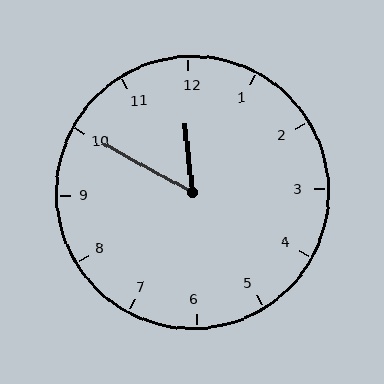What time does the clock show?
11:50.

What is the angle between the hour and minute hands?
Approximately 55 degrees.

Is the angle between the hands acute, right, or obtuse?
It is acute.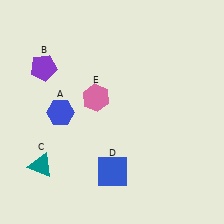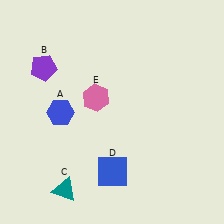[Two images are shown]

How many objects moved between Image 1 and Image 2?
1 object moved between the two images.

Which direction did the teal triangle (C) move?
The teal triangle (C) moved down.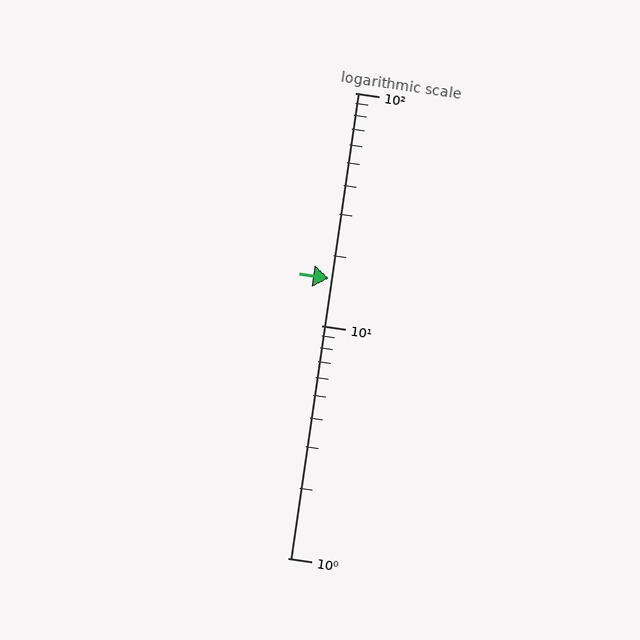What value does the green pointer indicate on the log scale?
The pointer indicates approximately 16.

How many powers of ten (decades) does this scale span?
The scale spans 2 decades, from 1 to 100.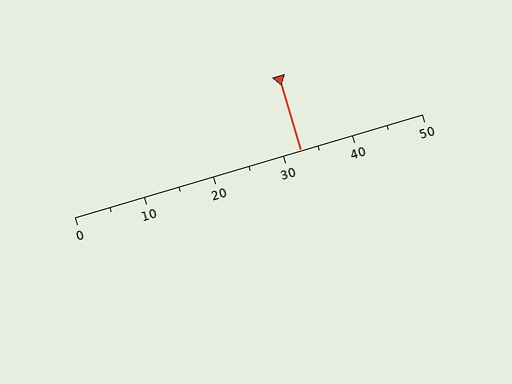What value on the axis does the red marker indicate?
The marker indicates approximately 32.5.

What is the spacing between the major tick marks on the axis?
The major ticks are spaced 10 apart.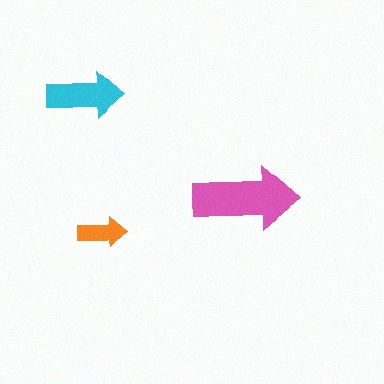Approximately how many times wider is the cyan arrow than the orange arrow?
About 1.5 times wider.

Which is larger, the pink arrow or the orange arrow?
The pink one.